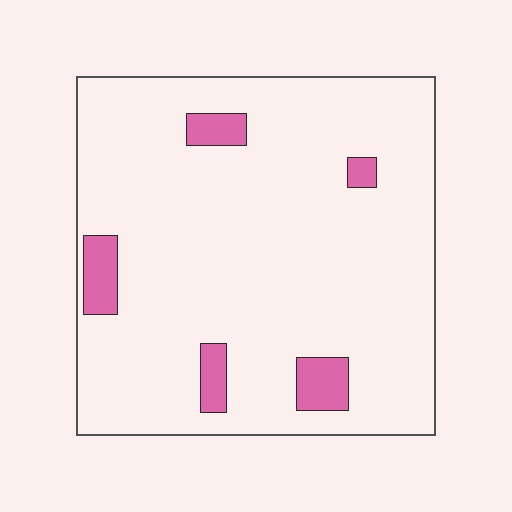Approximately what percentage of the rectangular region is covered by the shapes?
Approximately 10%.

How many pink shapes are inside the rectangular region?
5.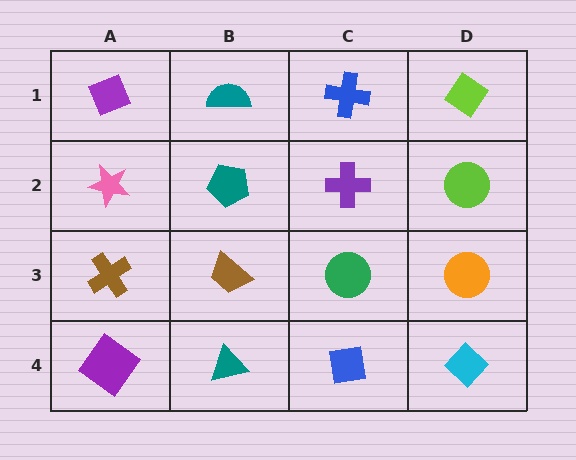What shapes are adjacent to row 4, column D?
An orange circle (row 3, column D), a blue square (row 4, column C).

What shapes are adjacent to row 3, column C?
A purple cross (row 2, column C), a blue square (row 4, column C), a brown trapezoid (row 3, column B), an orange circle (row 3, column D).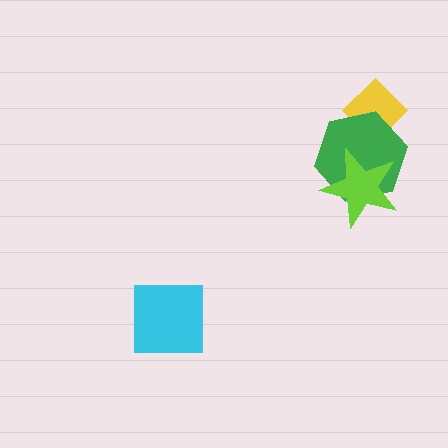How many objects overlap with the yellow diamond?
1 object overlaps with the yellow diamond.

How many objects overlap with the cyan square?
0 objects overlap with the cyan square.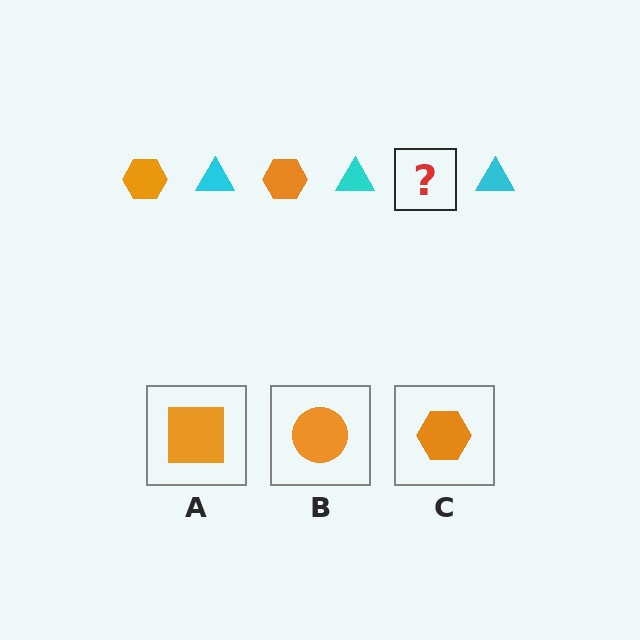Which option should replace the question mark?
Option C.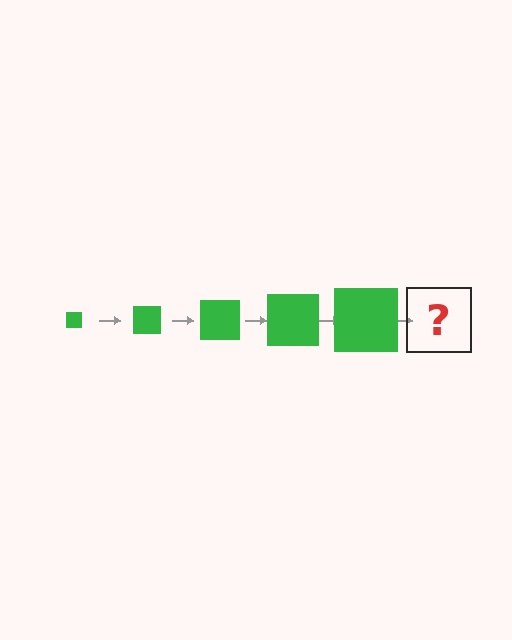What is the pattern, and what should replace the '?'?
The pattern is that the square gets progressively larger each step. The '?' should be a green square, larger than the previous one.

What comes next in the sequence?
The next element should be a green square, larger than the previous one.